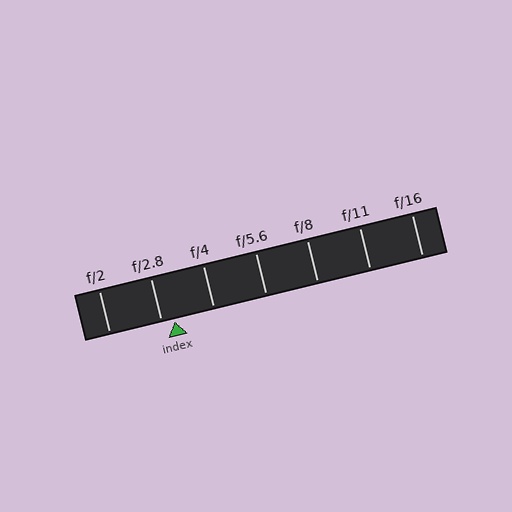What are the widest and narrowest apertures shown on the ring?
The widest aperture shown is f/2 and the narrowest is f/16.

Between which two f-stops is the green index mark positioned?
The index mark is between f/2.8 and f/4.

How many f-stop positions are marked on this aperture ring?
There are 7 f-stop positions marked.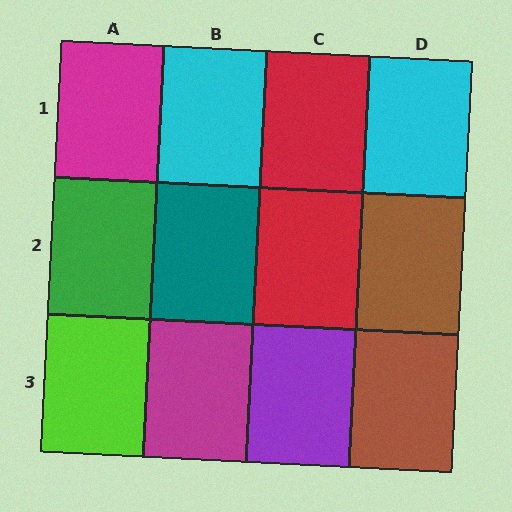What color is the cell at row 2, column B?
Teal.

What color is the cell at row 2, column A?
Green.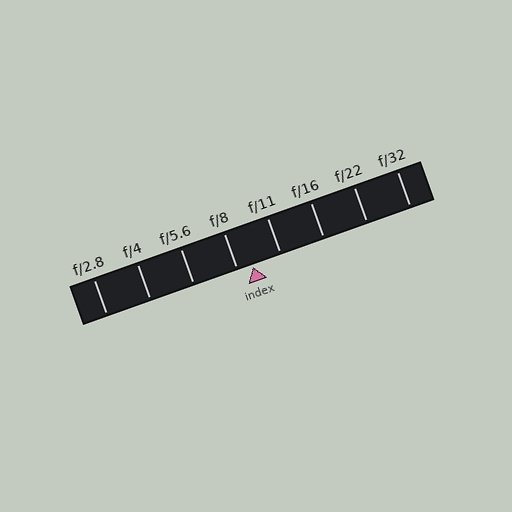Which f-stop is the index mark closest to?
The index mark is closest to f/8.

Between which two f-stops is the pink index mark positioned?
The index mark is between f/8 and f/11.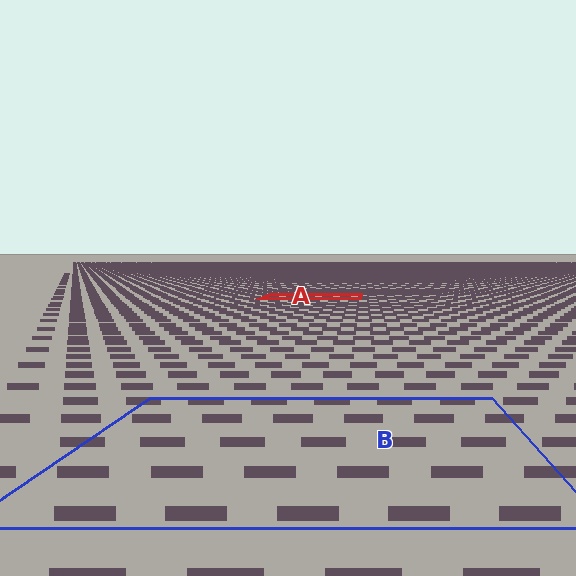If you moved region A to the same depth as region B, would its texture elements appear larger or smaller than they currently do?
They would appear larger. At a closer depth, the same texture elements are projected at a bigger on-screen size.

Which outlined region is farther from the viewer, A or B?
Region A is farther from the viewer — the texture elements inside it appear smaller and more densely packed.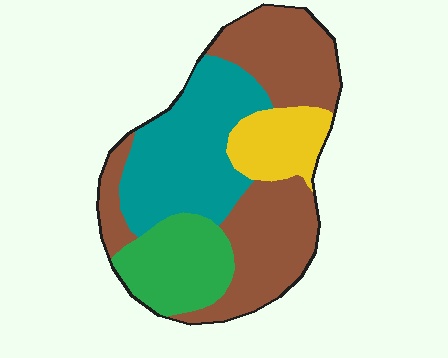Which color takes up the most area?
Brown, at roughly 40%.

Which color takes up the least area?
Yellow, at roughly 10%.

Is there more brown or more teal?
Brown.